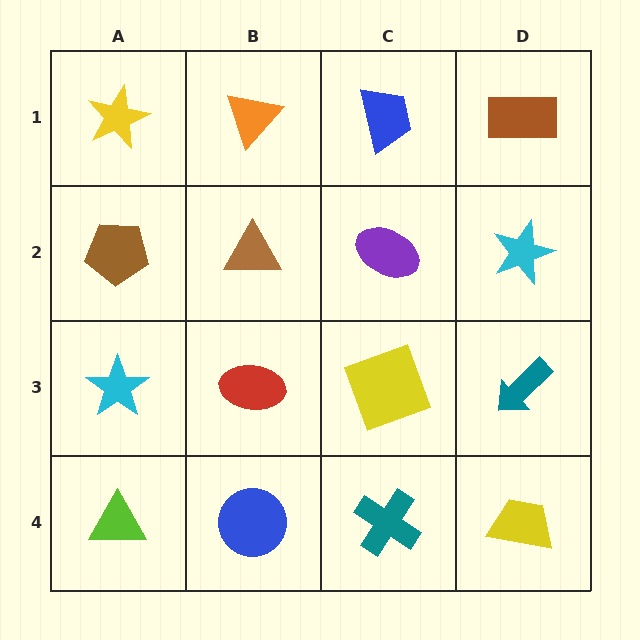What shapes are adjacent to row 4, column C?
A yellow square (row 3, column C), a blue circle (row 4, column B), a yellow trapezoid (row 4, column D).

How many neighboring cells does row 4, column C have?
3.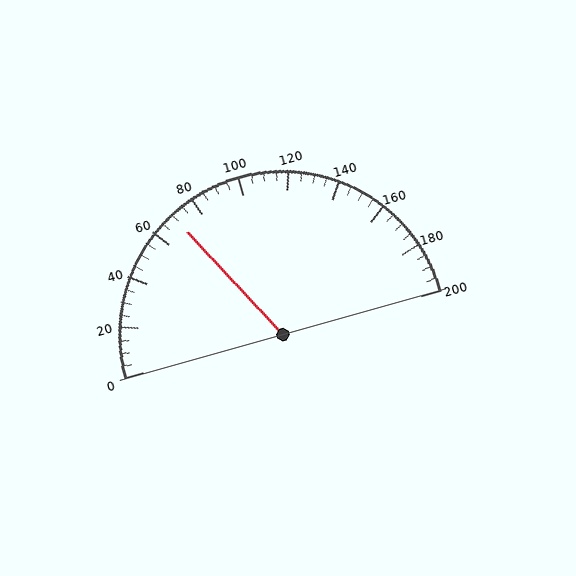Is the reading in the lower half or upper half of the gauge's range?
The reading is in the lower half of the range (0 to 200).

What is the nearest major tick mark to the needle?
The nearest major tick mark is 80.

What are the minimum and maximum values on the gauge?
The gauge ranges from 0 to 200.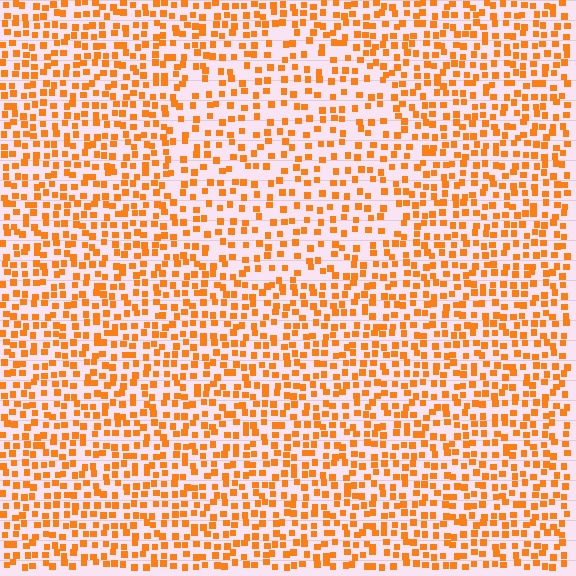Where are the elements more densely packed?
The elements are more densely packed outside the circle boundary.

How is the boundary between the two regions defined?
The boundary is defined by a change in element density (approximately 1.6x ratio). All elements are the same color, size, and shape.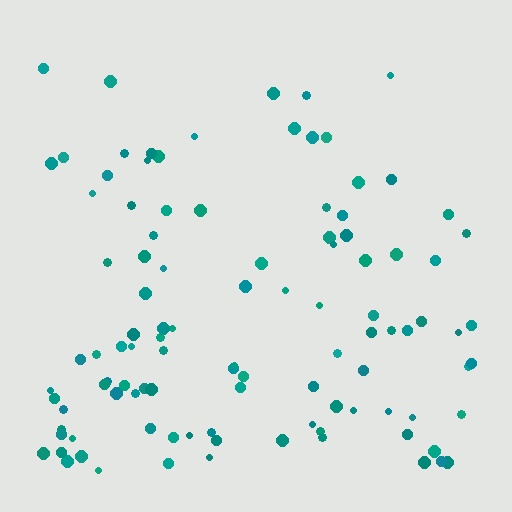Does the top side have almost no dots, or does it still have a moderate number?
Still a moderate number, just noticeably fewer than the bottom.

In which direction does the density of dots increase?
From top to bottom, with the bottom side densest.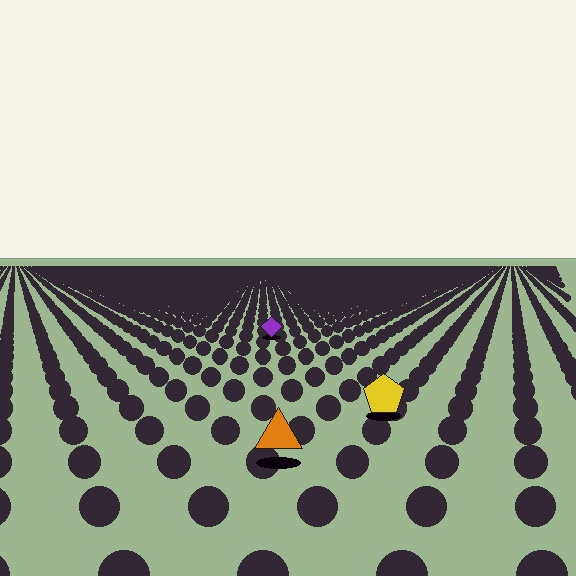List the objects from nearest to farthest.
From nearest to farthest: the orange triangle, the yellow pentagon, the purple diamond.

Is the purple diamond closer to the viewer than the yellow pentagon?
No. The yellow pentagon is closer — you can tell from the texture gradient: the ground texture is coarser near it.